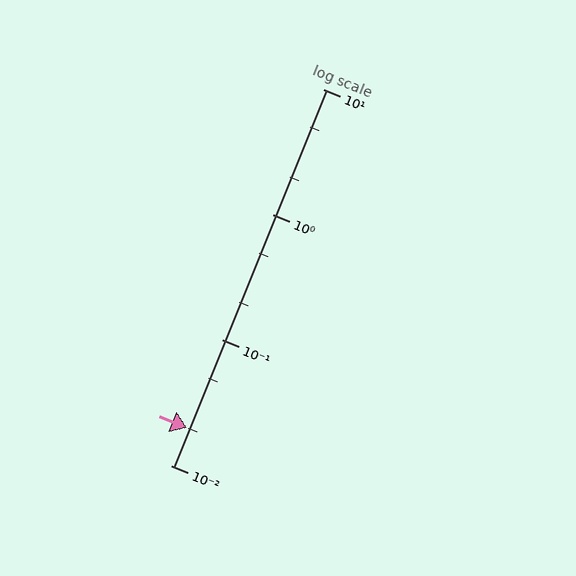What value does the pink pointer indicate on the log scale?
The pointer indicates approximately 0.02.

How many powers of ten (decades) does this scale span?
The scale spans 3 decades, from 0.01 to 10.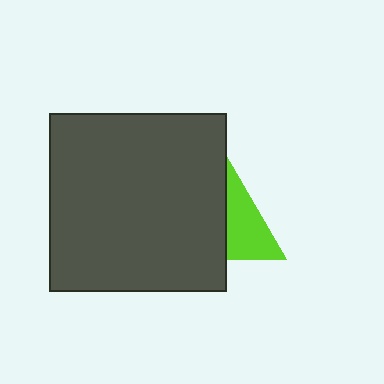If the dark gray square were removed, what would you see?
You would see the complete lime triangle.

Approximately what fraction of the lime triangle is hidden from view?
Roughly 53% of the lime triangle is hidden behind the dark gray square.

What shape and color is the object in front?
The object in front is a dark gray square.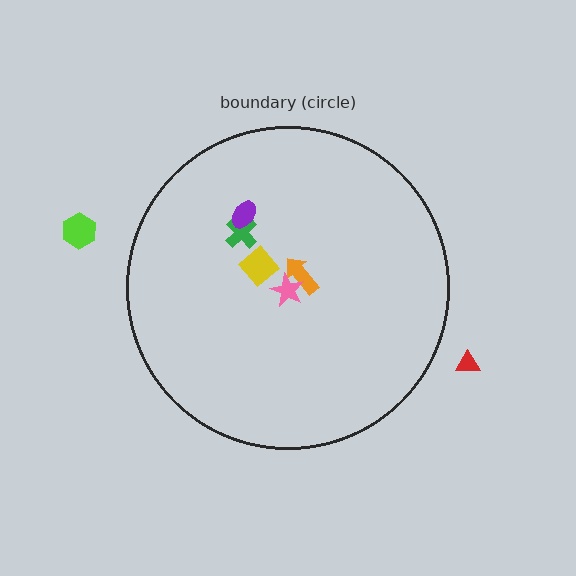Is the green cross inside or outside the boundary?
Inside.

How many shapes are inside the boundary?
5 inside, 2 outside.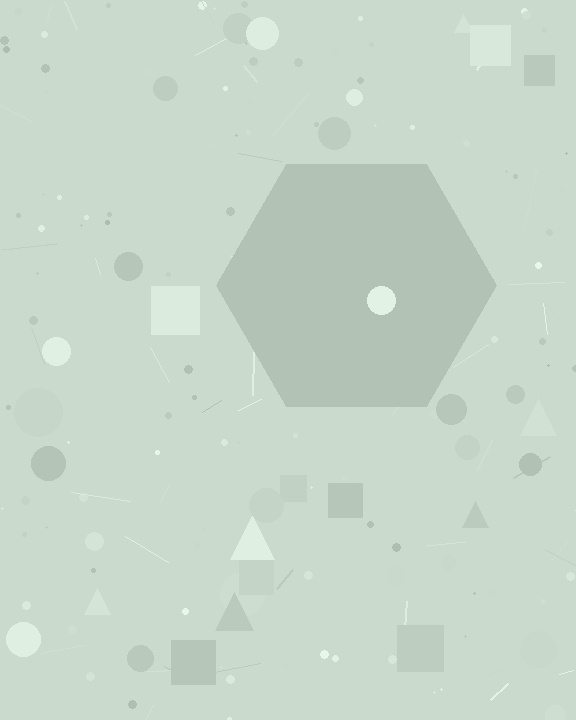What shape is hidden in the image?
A hexagon is hidden in the image.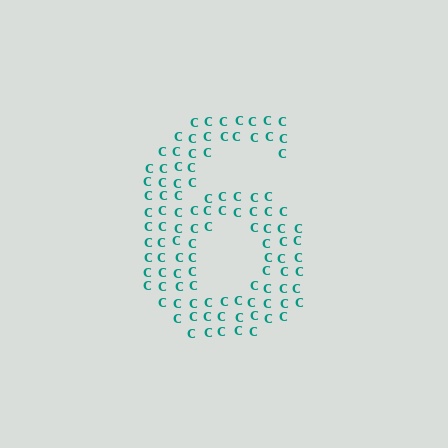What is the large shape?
The large shape is the digit 6.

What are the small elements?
The small elements are letter C's.